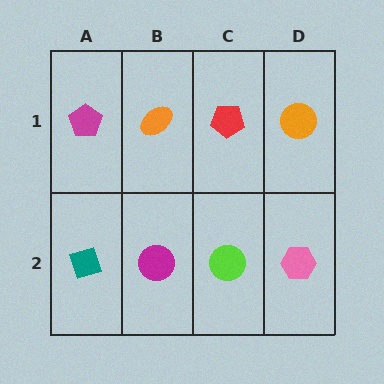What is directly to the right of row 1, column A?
An orange ellipse.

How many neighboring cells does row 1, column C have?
3.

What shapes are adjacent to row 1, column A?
A teal diamond (row 2, column A), an orange ellipse (row 1, column B).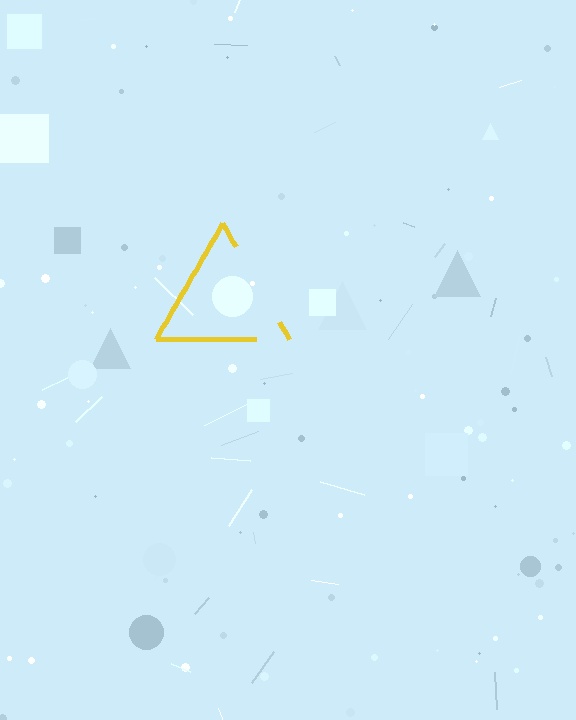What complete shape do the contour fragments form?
The contour fragments form a triangle.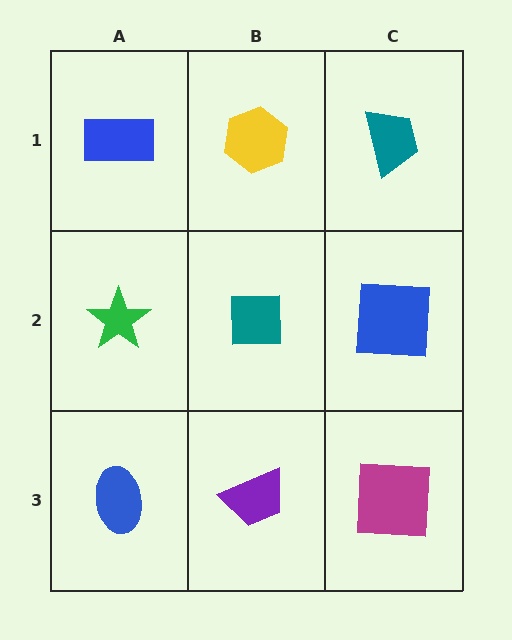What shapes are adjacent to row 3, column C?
A blue square (row 2, column C), a purple trapezoid (row 3, column B).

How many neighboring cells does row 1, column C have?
2.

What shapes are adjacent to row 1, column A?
A green star (row 2, column A), a yellow hexagon (row 1, column B).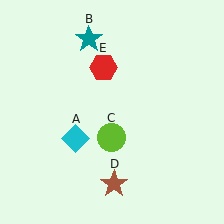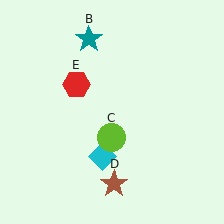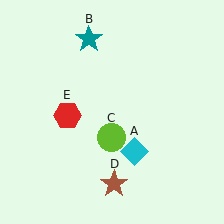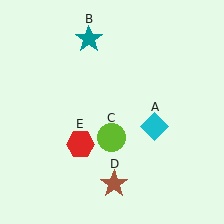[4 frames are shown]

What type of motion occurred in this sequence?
The cyan diamond (object A), red hexagon (object E) rotated counterclockwise around the center of the scene.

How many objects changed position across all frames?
2 objects changed position: cyan diamond (object A), red hexagon (object E).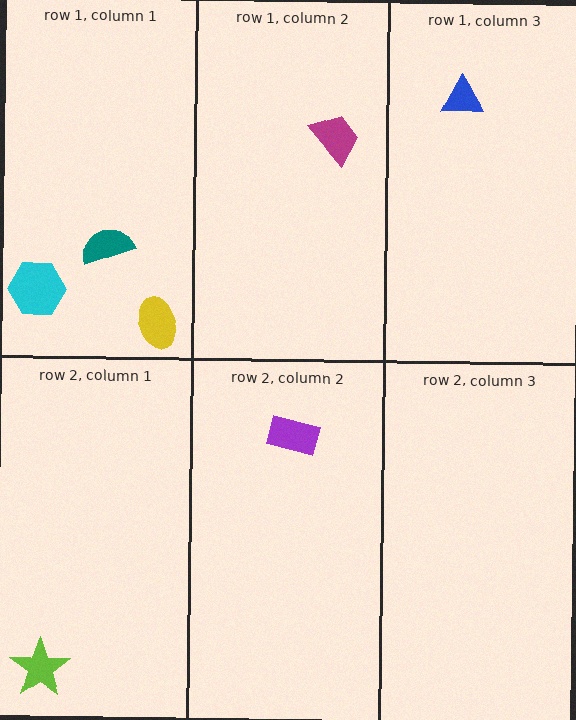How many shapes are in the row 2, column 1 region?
1.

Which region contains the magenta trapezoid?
The row 1, column 2 region.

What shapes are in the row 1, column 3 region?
The blue triangle.